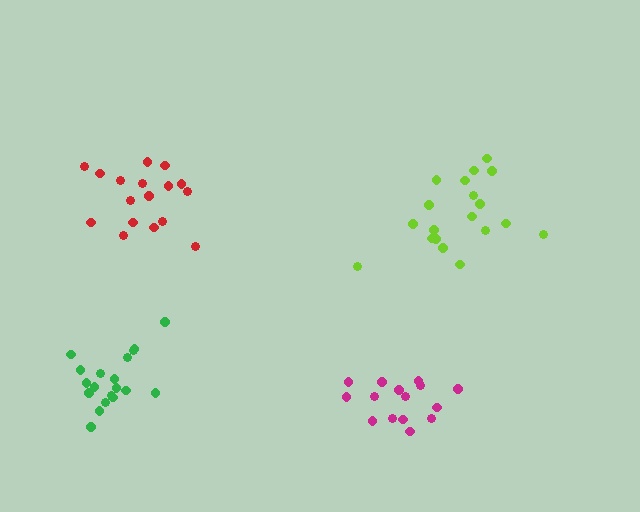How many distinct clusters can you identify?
There are 4 distinct clusters.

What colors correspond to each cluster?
The clusters are colored: magenta, lime, red, green.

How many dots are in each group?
Group 1: 15 dots, Group 2: 19 dots, Group 3: 17 dots, Group 4: 19 dots (70 total).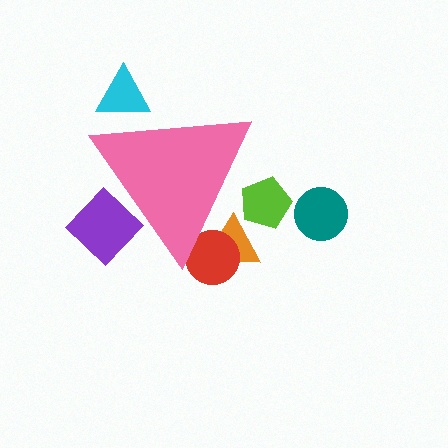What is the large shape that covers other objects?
A pink triangle.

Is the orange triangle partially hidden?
Yes, the orange triangle is partially hidden behind the pink triangle.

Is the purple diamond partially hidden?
Yes, the purple diamond is partially hidden behind the pink triangle.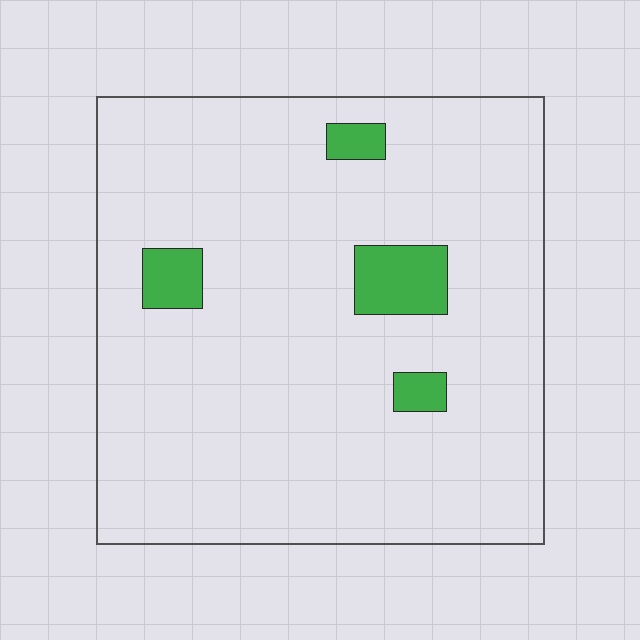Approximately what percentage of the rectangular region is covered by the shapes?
Approximately 5%.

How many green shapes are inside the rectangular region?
4.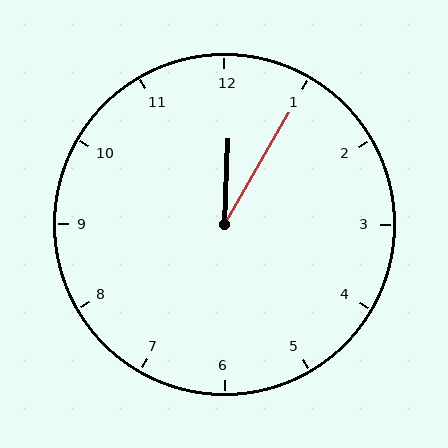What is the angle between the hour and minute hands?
Approximately 28 degrees.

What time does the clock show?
12:05.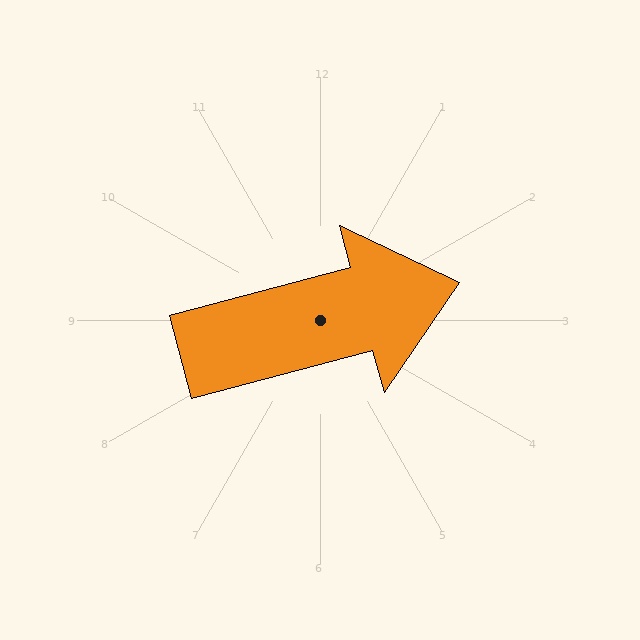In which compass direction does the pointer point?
East.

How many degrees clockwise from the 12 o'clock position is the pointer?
Approximately 75 degrees.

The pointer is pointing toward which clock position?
Roughly 3 o'clock.